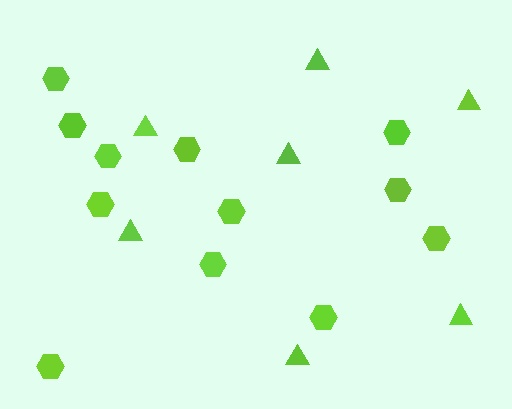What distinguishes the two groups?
There are 2 groups: one group of triangles (7) and one group of hexagons (12).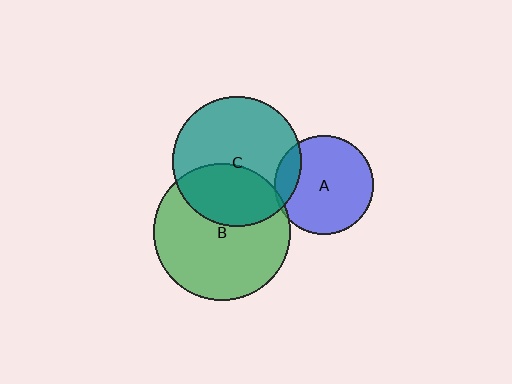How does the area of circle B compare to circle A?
Approximately 1.9 times.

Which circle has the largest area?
Circle B (green).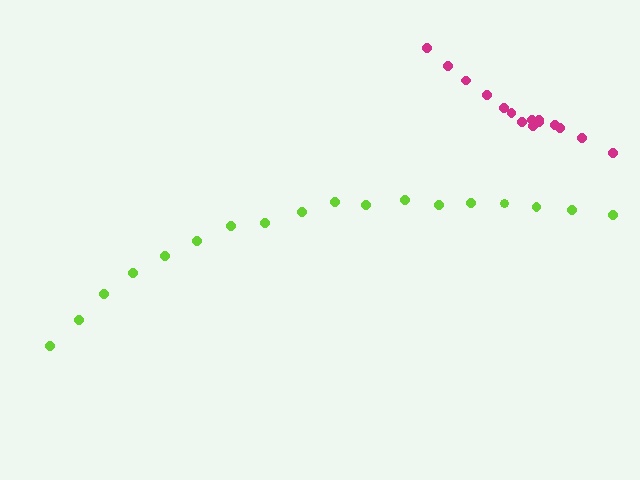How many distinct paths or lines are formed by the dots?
There are 2 distinct paths.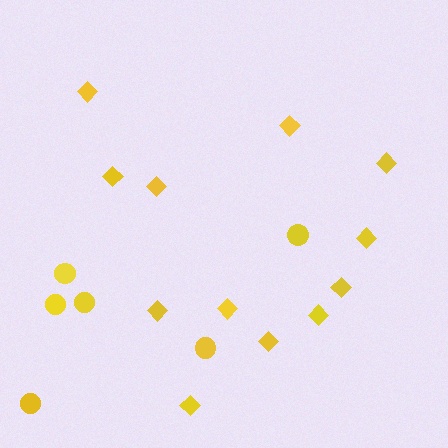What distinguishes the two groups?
There are 2 groups: one group of diamonds (12) and one group of circles (6).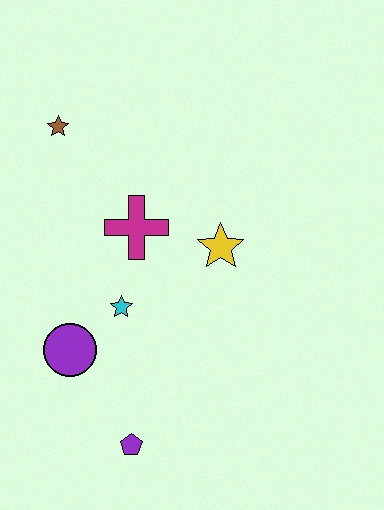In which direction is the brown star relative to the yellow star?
The brown star is to the left of the yellow star.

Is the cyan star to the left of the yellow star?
Yes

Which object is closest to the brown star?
The magenta cross is closest to the brown star.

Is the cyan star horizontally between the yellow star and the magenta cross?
No